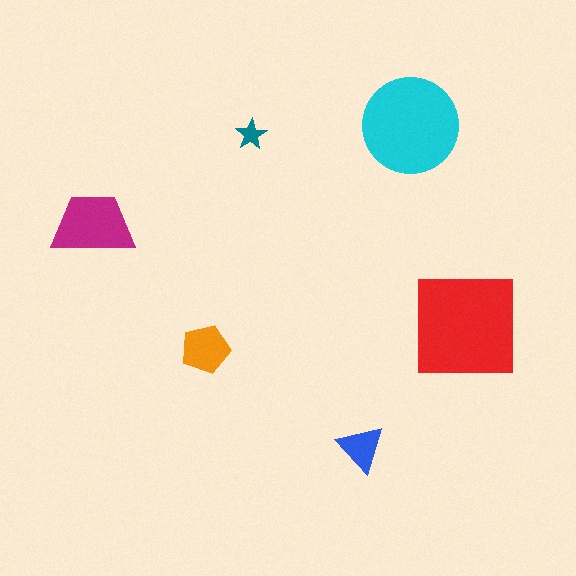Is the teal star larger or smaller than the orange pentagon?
Smaller.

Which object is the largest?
The red square.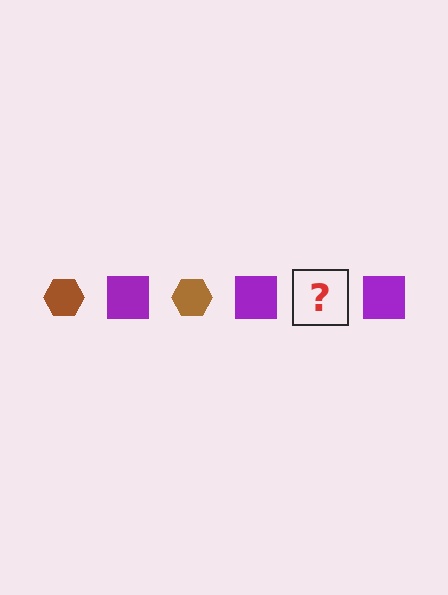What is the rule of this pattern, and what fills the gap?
The rule is that the pattern alternates between brown hexagon and purple square. The gap should be filled with a brown hexagon.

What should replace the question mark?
The question mark should be replaced with a brown hexagon.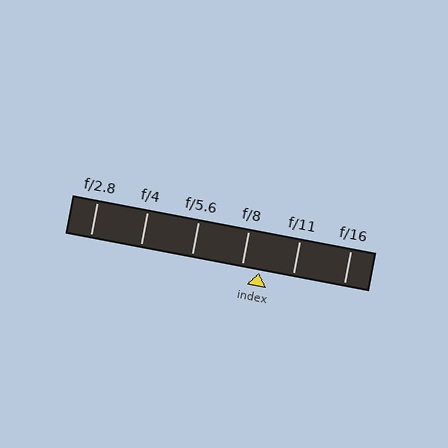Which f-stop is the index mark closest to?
The index mark is closest to f/8.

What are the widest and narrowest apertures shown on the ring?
The widest aperture shown is f/2.8 and the narrowest is f/16.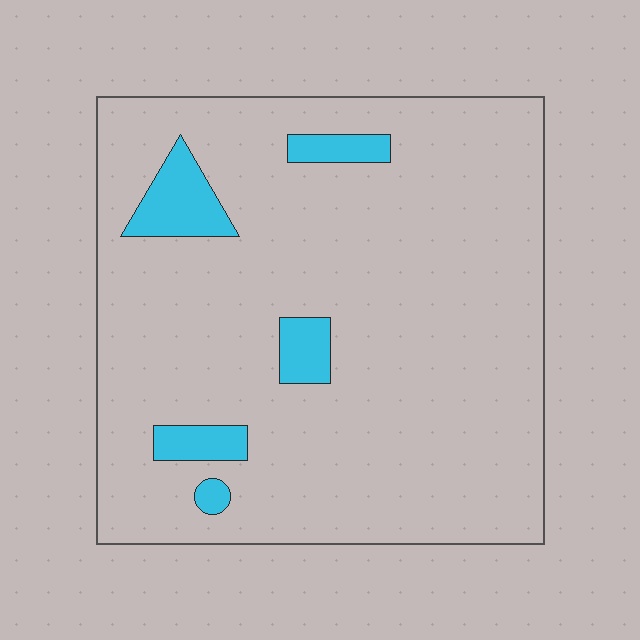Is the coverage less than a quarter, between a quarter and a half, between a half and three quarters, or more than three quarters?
Less than a quarter.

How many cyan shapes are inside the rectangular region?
5.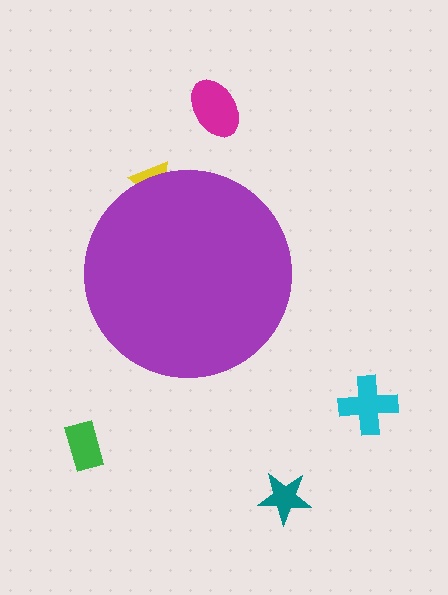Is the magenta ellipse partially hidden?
No, the magenta ellipse is fully visible.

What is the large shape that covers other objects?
A purple circle.